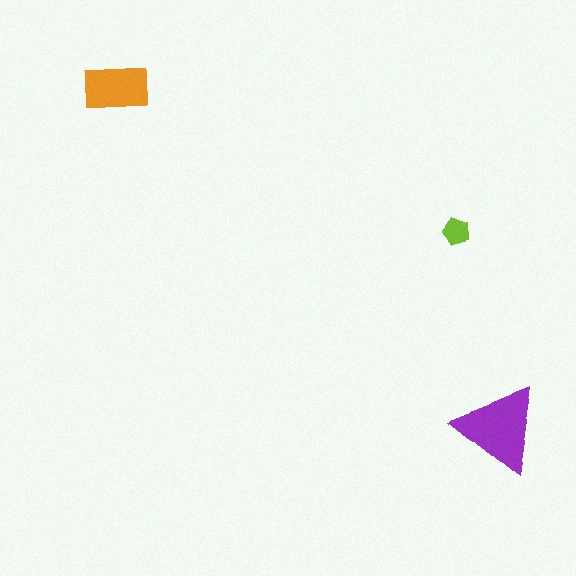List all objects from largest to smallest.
The purple triangle, the orange rectangle, the lime pentagon.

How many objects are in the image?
There are 3 objects in the image.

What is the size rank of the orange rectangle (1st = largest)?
2nd.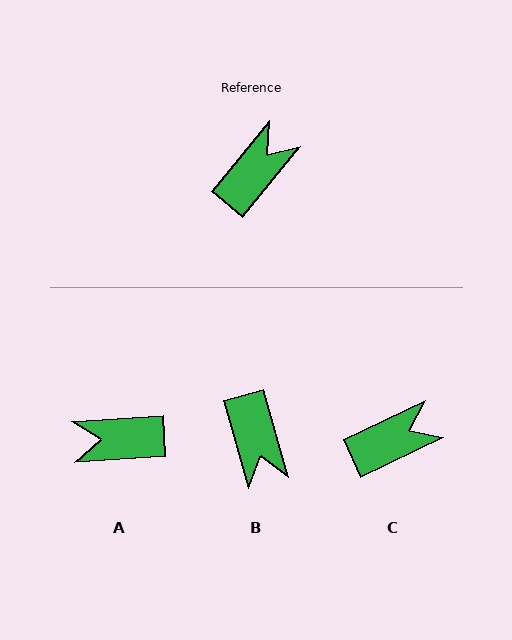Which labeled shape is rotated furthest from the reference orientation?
A, about 133 degrees away.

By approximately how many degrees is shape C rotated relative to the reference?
Approximately 25 degrees clockwise.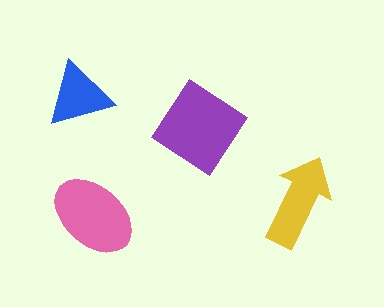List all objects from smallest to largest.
The blue triangle, the yellow arrow, the pink ellipse, the purple diamond.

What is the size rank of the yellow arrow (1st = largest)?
3rd.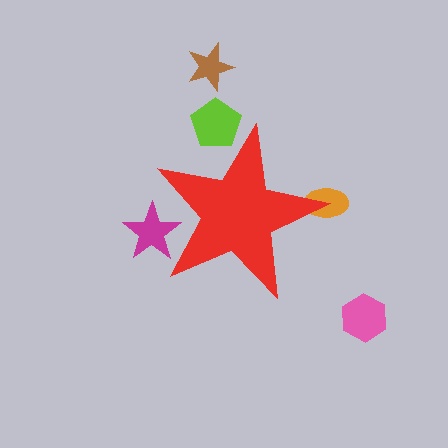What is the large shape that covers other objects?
A red star.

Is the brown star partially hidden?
No, the brown star is fully visible.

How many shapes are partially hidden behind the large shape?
3 shapes are partially hidden.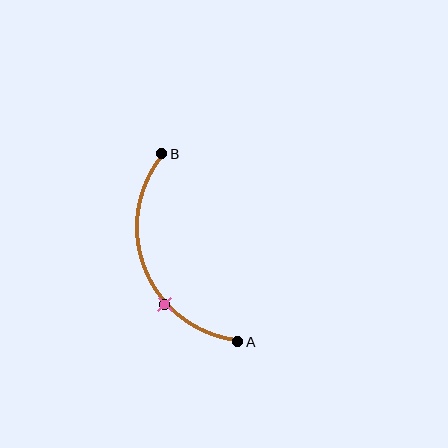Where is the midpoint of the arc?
The arc midpoint is the point on the curve farthest from the straight line joining A and B. It sits to the left of that line.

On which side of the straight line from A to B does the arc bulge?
The arc bulges to the left of the straight line connecting A and B.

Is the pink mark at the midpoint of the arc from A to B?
No. The pink mark lies on the arc but is closer to endpoint A. The arc midpoint would be at the point on the curve equidistant along the arc from both A and B.